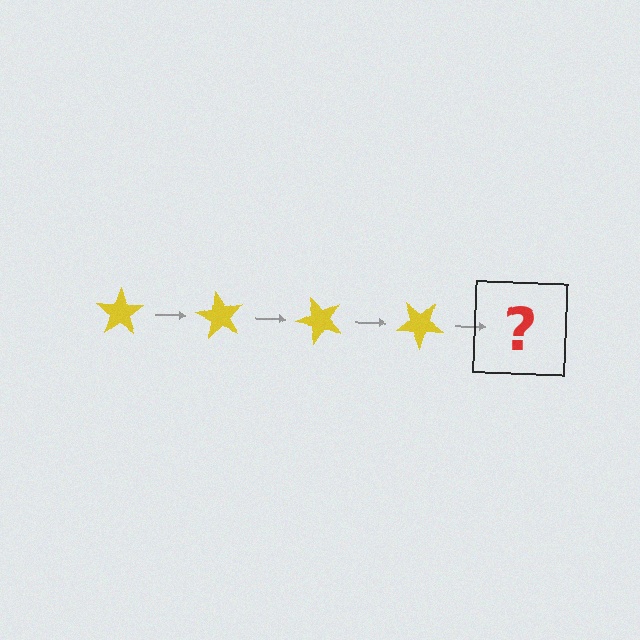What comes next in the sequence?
The next element should be a yellow star rotated 240 degrees.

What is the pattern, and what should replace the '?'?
The pattern is that the star rotates 60 degrees each step. The '?' should be a yellow star rotated 240 degrees.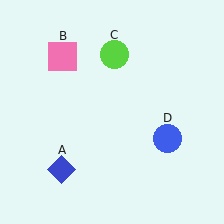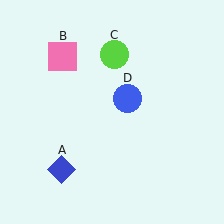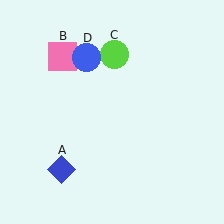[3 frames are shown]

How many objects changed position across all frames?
1 object changed position: blue circle (object D).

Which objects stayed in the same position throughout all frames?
Blue diamond (object A) and pink square (object B) and lime circle (object C) remained stationary.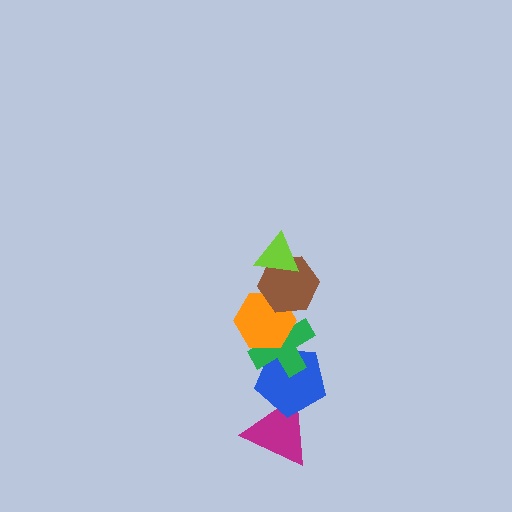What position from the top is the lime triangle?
The lime triangle is 1st from the top.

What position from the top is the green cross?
The green cross is 4th from the top.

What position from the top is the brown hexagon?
The brown hexagon is 2nd from the top.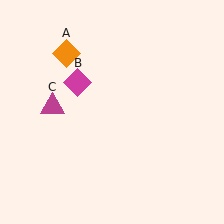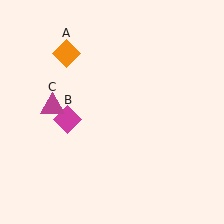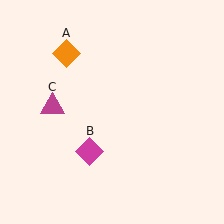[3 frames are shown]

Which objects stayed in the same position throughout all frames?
Orange diamond (object A) and magenta triangle (object C) remained stationary.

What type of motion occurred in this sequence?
The magenta diamond (object B) rotated counterclockwise around the center of the scene.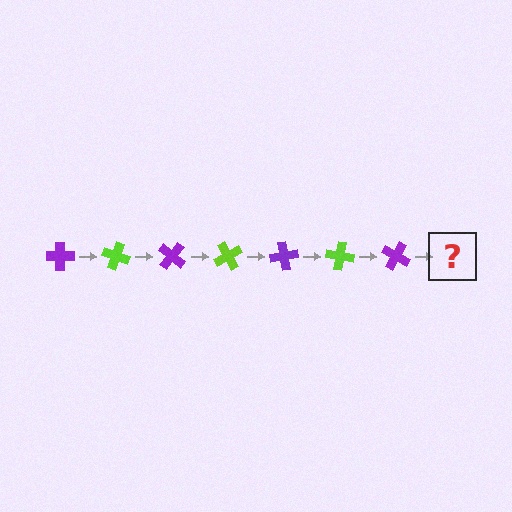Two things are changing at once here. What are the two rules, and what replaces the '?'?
The two rules are that it rotates 20 degrees each step and the color cycles through purple and lime. The '?' should be a lime cross, rotated 140 degrees from the start.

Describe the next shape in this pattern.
It should be a lime cross, rotated 140 degrees from the start.